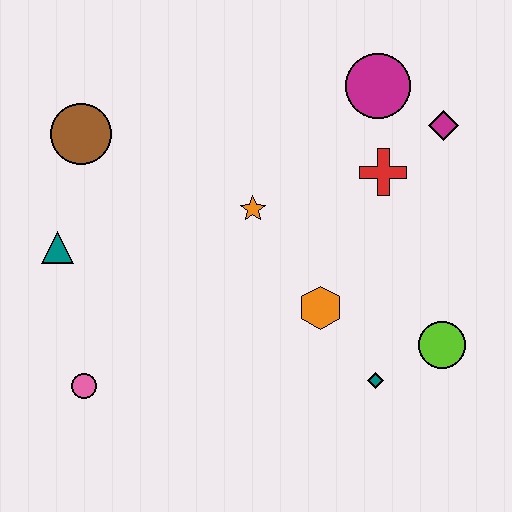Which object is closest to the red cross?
The magenta diamond is closest to the red cross.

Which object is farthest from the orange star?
The pink circle is farthest from the orange star.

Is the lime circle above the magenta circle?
No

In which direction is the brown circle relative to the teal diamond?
The brown circle is to the left of the teal diamond.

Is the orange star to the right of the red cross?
No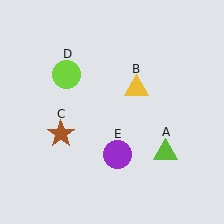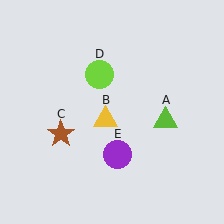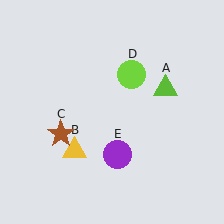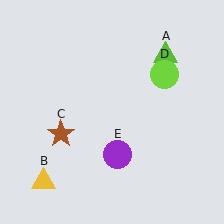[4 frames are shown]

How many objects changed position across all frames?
3 objects changed position: lime triangle (object A), yellow triangle (object B), lime circle (object D).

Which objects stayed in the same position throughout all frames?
Brown star (object C) and purple circle (object E) remained stationary.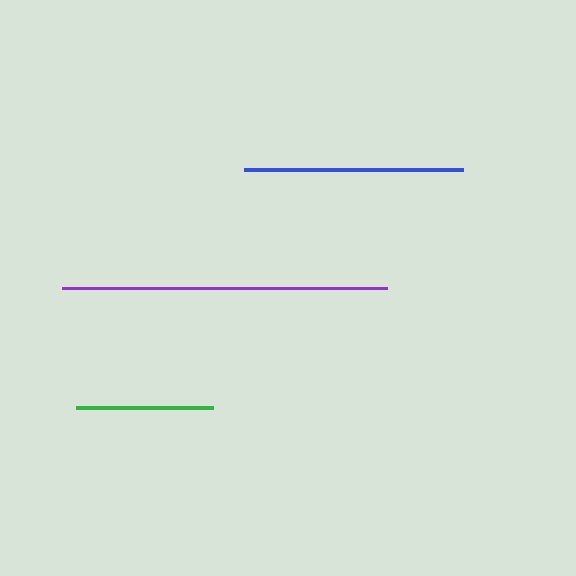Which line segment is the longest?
The purple line is the longest at approximately 325 pixels.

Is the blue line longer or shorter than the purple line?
The purple line is longer than the blue line.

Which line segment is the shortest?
The green line is the shortest at approximately 137 pixels.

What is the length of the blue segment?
The blue segment is approximately 219 pixels long.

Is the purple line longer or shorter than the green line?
The purple line is longer than the green line.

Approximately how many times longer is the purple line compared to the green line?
The purple line is approximately 2.4 times the length of the green line.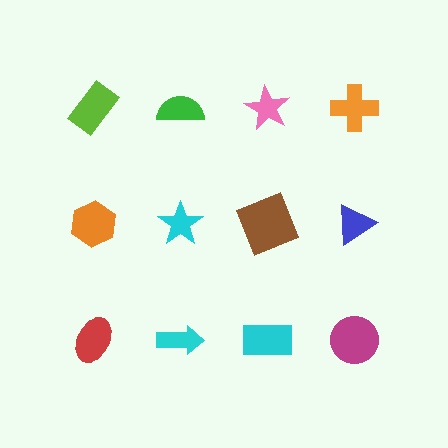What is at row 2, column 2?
A cyan star.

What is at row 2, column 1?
An orange hexagon.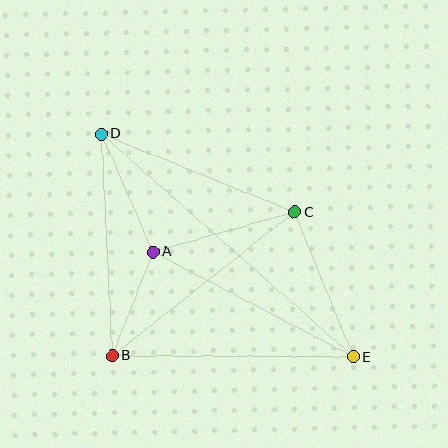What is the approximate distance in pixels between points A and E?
The distance between A and E is approximately 226 pixels.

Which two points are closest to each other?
Points A and B are closest to each other.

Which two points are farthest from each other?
Points D and E are farthest from each other.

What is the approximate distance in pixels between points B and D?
The distance between B and D is approximately 222 pixels.